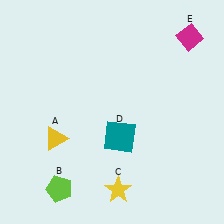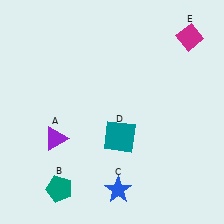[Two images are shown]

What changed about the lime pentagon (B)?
In Image 1, B is lime. In Image 2, it changed to teal.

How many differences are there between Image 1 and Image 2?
There are 3 differences between the two images.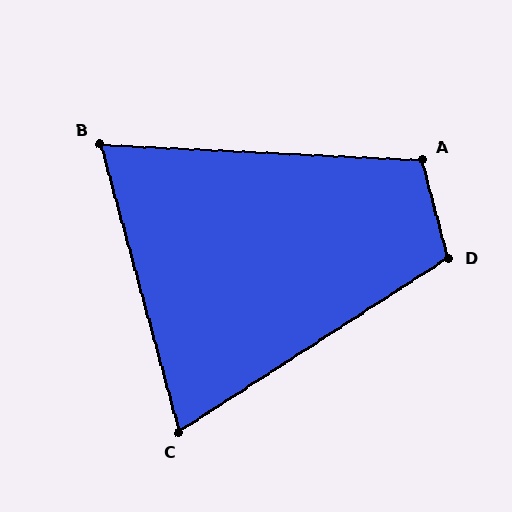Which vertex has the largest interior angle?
D, at approximately 108 degrees.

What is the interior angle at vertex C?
Approximately 73 degrees (acute).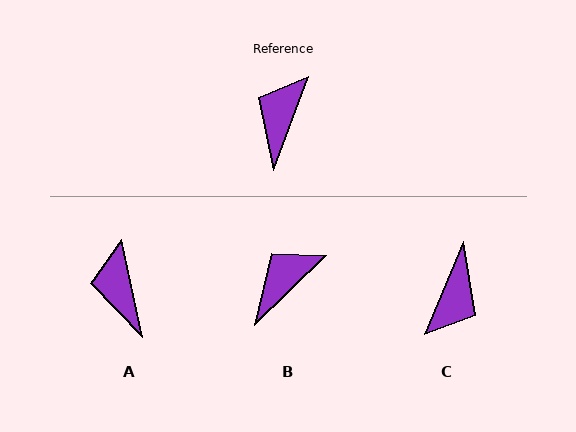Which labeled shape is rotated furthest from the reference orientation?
C, about 178 degrees away.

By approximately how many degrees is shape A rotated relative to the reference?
Approximately 33 degrees counter-clockwise.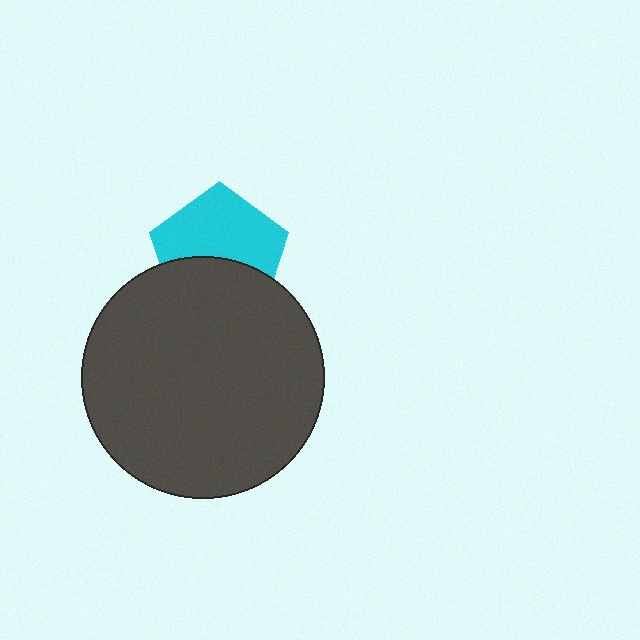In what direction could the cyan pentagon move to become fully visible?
The cyan pentagon could move up. That would shift it out from behind the dark gray circle entirely.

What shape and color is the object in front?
The object in front is a dark gray circle.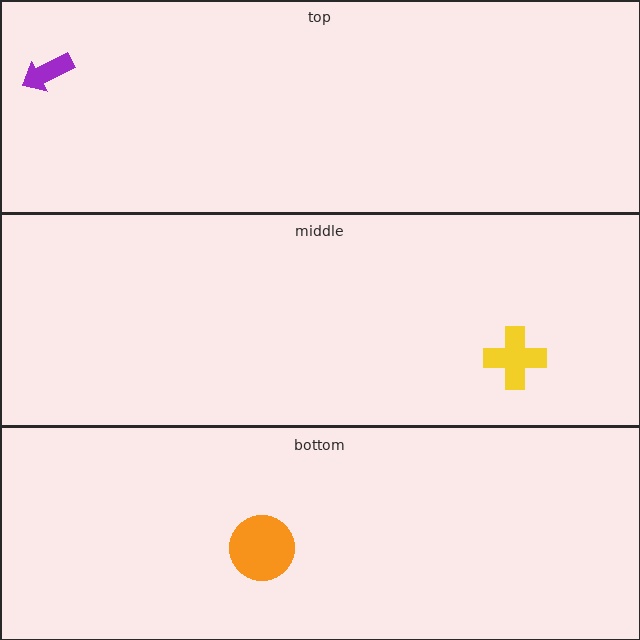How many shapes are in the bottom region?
1.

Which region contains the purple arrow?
The top region.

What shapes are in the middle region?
The yellow cross.